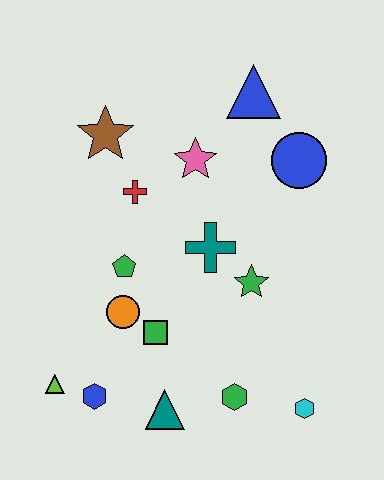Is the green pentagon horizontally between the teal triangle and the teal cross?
No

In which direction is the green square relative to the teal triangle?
The green square is above the teal triangle.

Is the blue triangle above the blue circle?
Yes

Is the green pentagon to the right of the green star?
No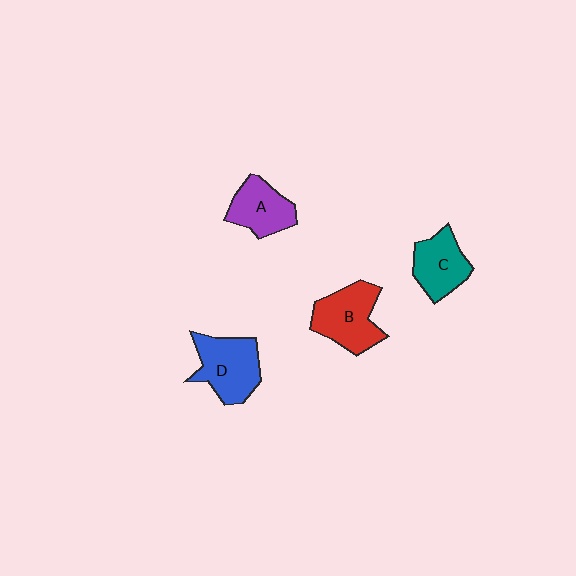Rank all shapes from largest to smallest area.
From largest to smallest: D (blue), B (red), C (teal), A (purple).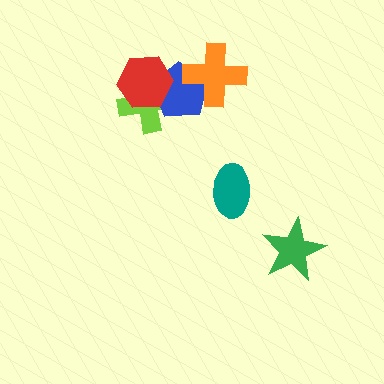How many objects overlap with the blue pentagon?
3 objects overlap with the blue pentagon.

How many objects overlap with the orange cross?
1 object overlaps with the orange cross.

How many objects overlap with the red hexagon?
2 objects overlap with the red hexagon.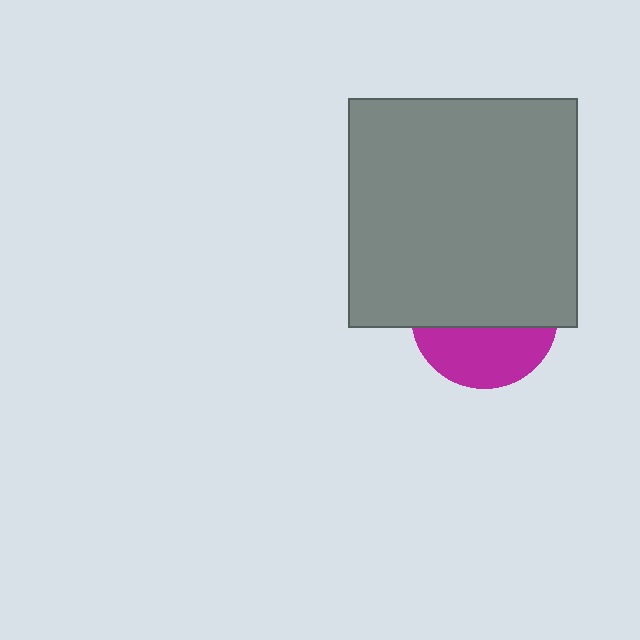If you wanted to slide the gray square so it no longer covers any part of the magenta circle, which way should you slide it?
Slide it up — that is the most direct way to separate the two shapes.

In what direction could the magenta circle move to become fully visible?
The magenta circle could move down. That would shift it out from behind the gray square entirely.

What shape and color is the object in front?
The object in front is a gray square.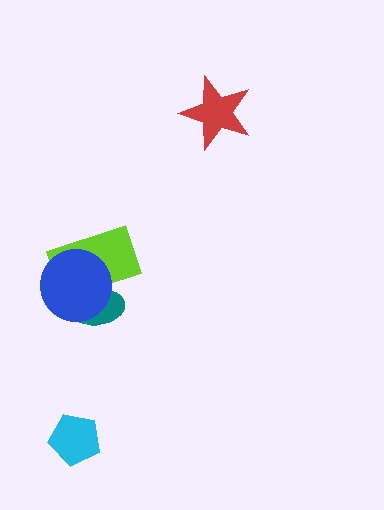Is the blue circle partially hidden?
No, no other shape covers it.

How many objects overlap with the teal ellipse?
2 objects overlap with the teal ellipse.